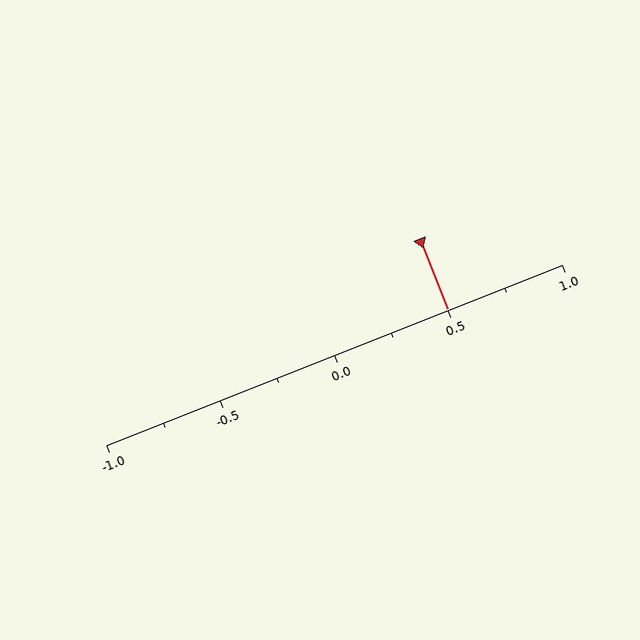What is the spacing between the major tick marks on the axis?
The major ticks are spaced 0.5 apart.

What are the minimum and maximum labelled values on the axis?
The axis runs from -1.0 to 1.0.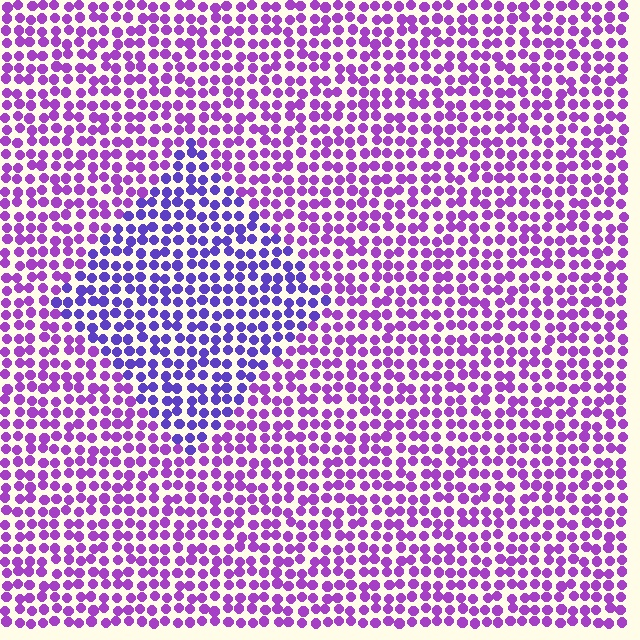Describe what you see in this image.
The image is filled with small purple elements in a uniform arrangement. A diamond-shaped region is visible where the elements are tinted to a slightly different hue, forming a subtle color boundary.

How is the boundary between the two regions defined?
The boundary is defined purely by a slight shift in hue (about 32 degrees). Spacing, size, and orientation are identical on both sides.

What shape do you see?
I see a diamond.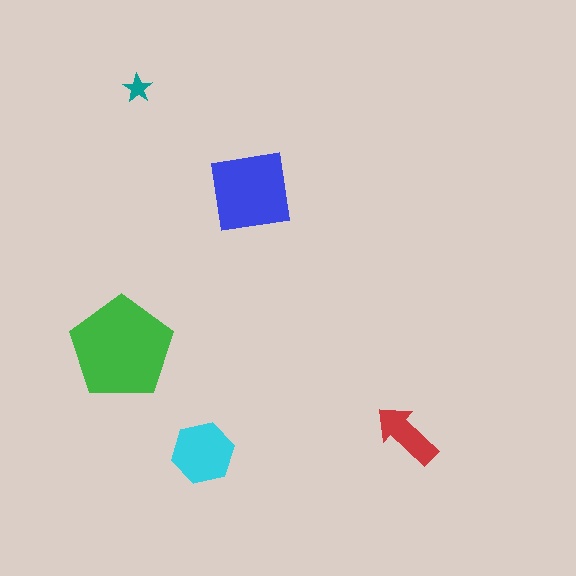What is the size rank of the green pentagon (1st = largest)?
1st.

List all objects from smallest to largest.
The teal star, the red arrow, the cyan hexagon, the blue square, the green pentagon.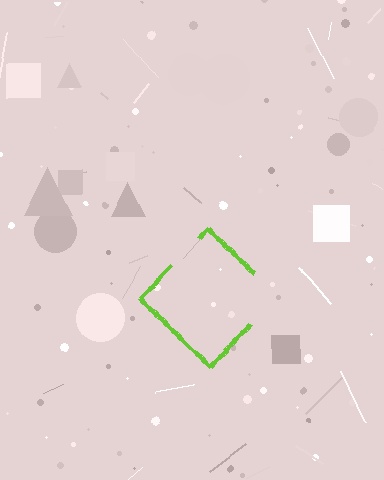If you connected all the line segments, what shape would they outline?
They would outline a diamond.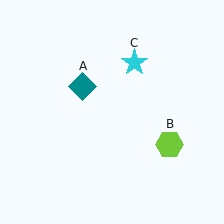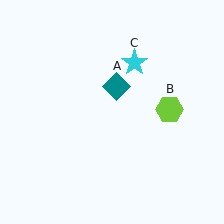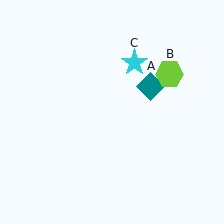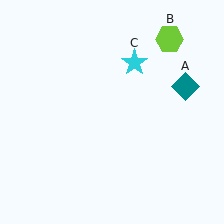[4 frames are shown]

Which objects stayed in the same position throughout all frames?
Cyan star (object C) remained stationary.